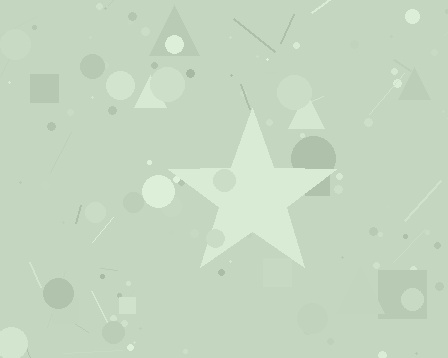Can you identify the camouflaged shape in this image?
The camouflaged shape is a star.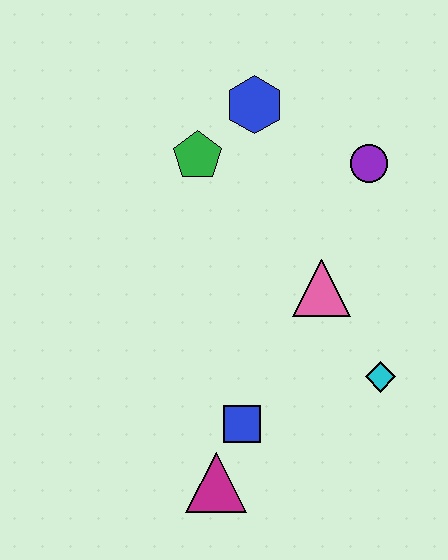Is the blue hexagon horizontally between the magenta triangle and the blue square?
No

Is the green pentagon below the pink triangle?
No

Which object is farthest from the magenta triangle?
The blue hexagon is farthest from the magenta triangle.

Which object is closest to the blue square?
The magenta triangle is closest to the blue square.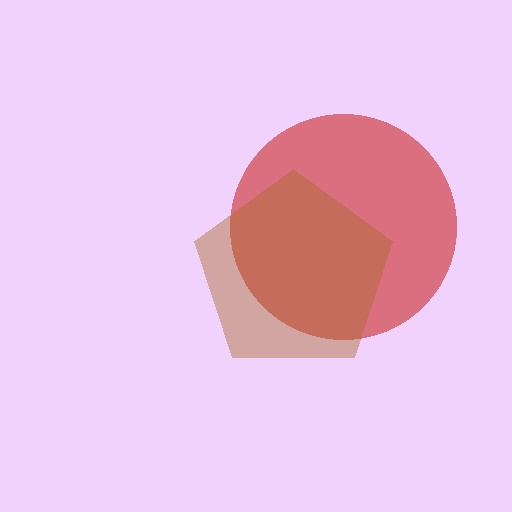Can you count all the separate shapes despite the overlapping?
Yes, there are 2 separate shapes.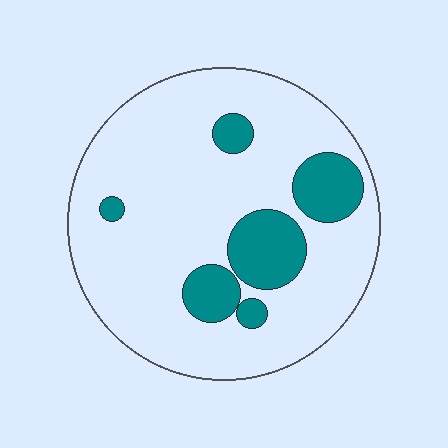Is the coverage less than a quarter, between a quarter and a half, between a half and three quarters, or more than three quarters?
Less than a quarter.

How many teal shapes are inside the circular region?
6.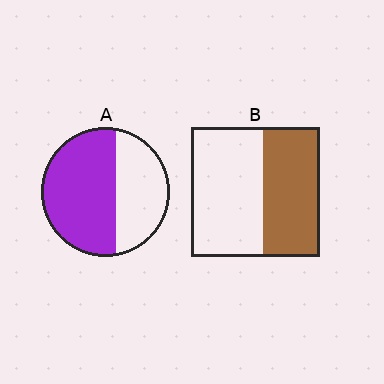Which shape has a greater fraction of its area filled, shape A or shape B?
Shape A.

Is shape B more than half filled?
No.